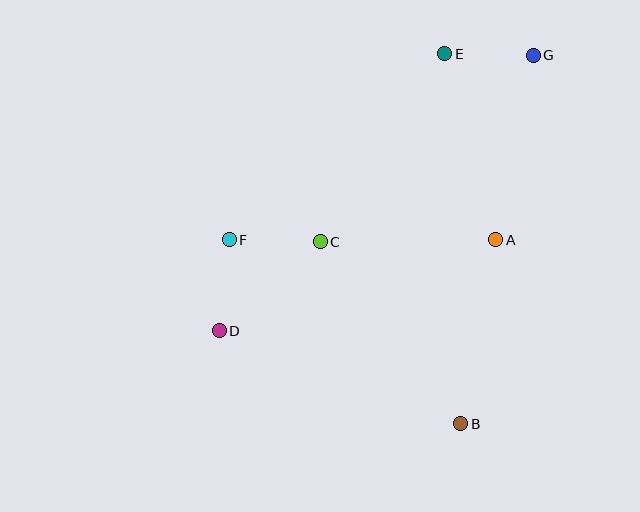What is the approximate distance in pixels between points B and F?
The distance between B and F is approximately 296 pixels.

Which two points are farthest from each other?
Points D and G are farthest from each other.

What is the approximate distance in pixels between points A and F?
The distance between A and F is approximately 266 pixels.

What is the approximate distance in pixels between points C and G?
The distance between C and G is approximately 283 pixels.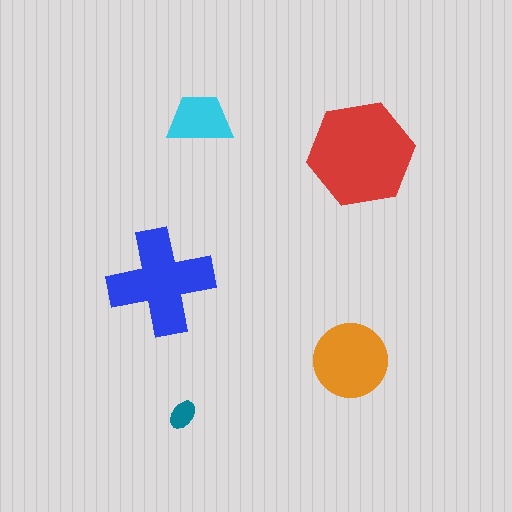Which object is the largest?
The red hexagon.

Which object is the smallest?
The teal ellipse.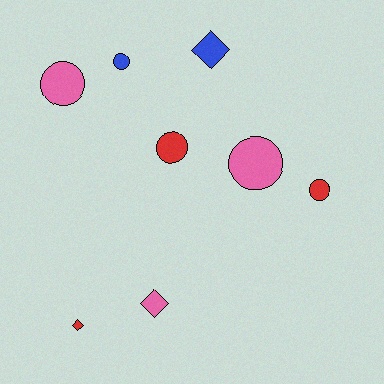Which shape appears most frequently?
Circle, with 5 objects.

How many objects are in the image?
There are 8 objects.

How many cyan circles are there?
There are no cyan circles.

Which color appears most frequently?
Red, with 3 objects.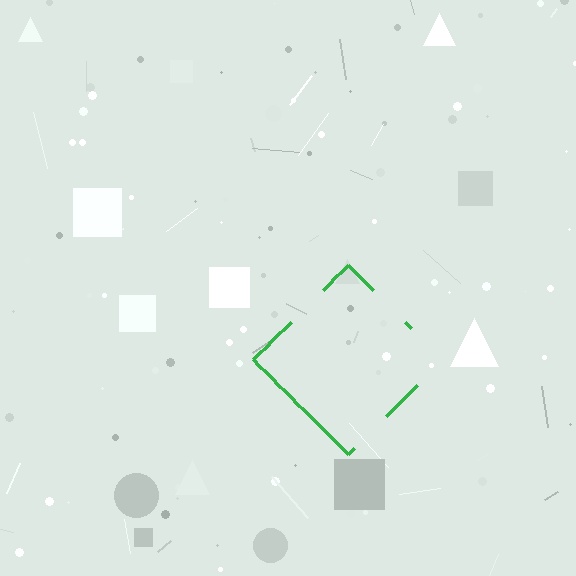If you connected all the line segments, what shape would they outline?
They would outline a diamond.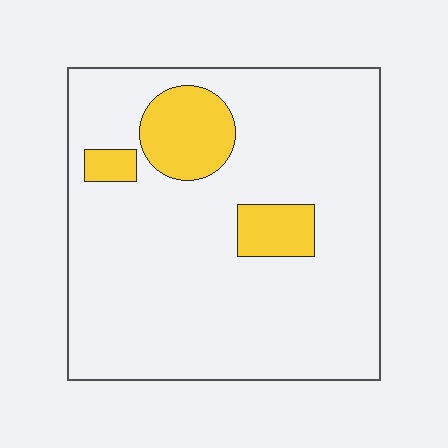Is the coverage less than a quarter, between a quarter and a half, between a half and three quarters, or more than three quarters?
Less than a quarter.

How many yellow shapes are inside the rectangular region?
3.